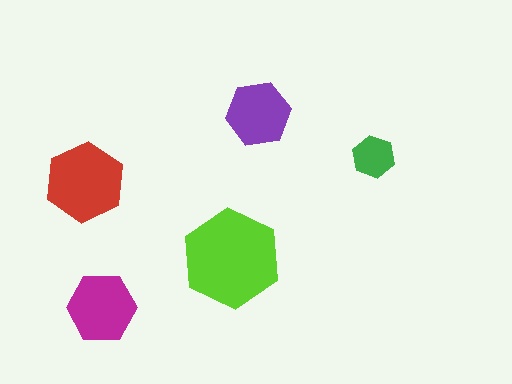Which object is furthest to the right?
The green hexagon is rightmost.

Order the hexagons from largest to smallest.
the lime one, the red one, the magenta one, the purple one, the green one.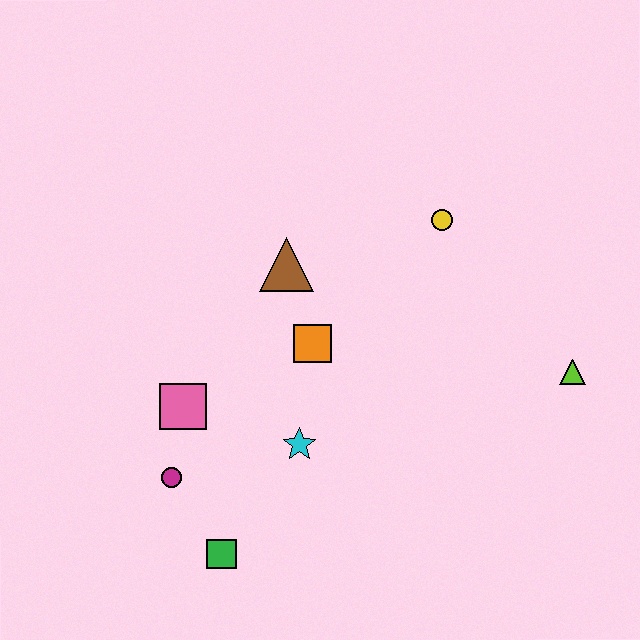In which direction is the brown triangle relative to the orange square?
The brown triangle is above the orange square.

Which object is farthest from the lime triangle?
The magenta circle is farthest from the lime triangle.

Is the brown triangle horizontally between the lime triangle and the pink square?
Yes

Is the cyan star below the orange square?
Yes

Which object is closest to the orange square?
The brown triangle is closest to the orange square.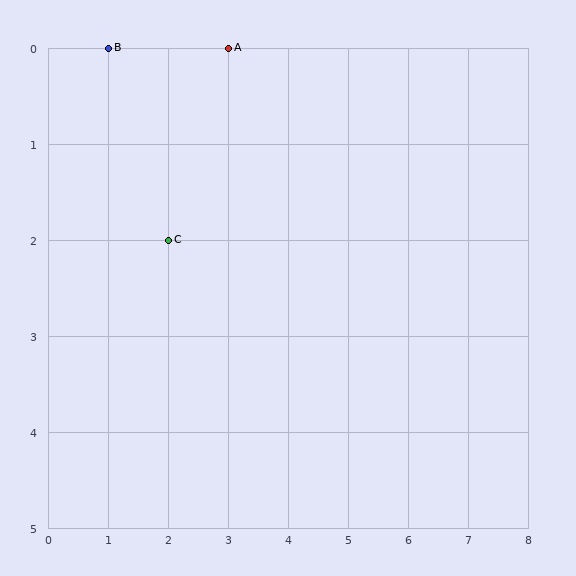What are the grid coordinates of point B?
Point B is at grid coordinates (1, 0).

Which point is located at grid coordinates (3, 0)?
Point A is at (3, 0).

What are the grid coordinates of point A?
Point A is at grid coordinates (3, 0).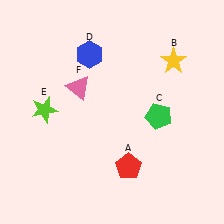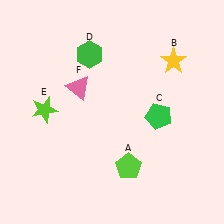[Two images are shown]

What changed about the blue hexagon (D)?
In Image 1, D is blue. In Image 2, it changed to green.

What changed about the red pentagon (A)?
In Image 1, A is red. In Image 2, it changed to lime.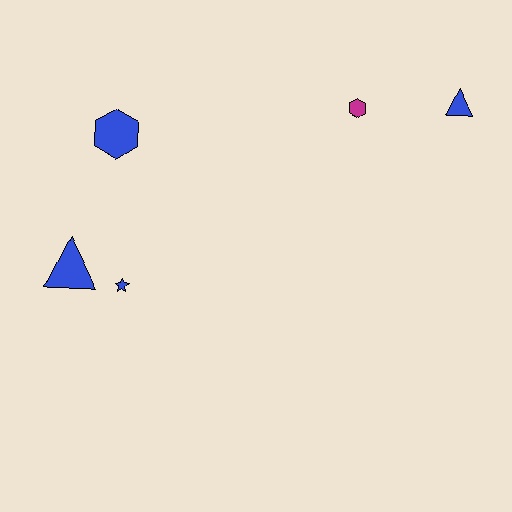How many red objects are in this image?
There are no red objects.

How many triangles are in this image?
There are 2 triangles.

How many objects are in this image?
There are 5 objects.